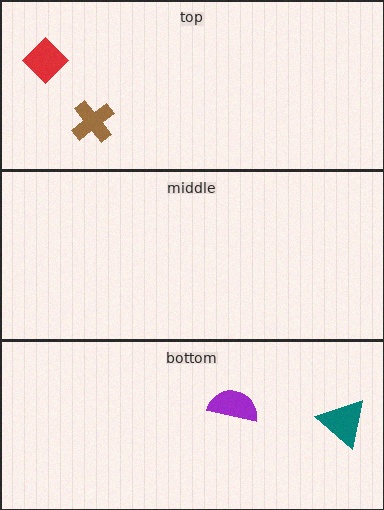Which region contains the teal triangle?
The bottom region.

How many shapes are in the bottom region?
2.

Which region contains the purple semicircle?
The bottom region.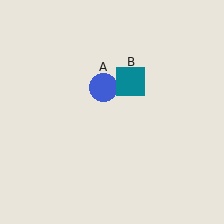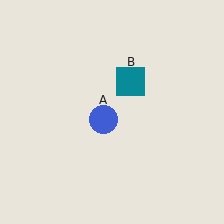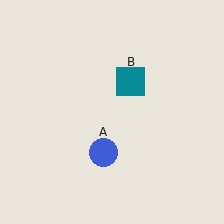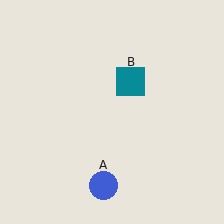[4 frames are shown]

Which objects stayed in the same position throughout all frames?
Teal square (object B) remained stationary.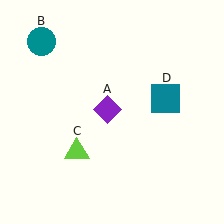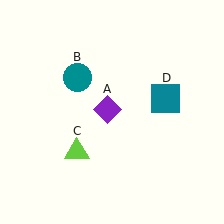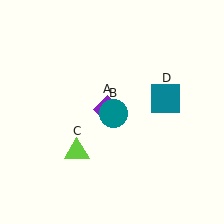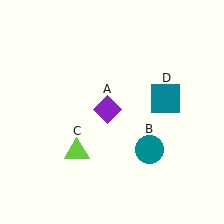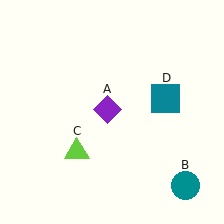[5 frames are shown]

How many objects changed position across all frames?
1 object changed position: teal circle (object B).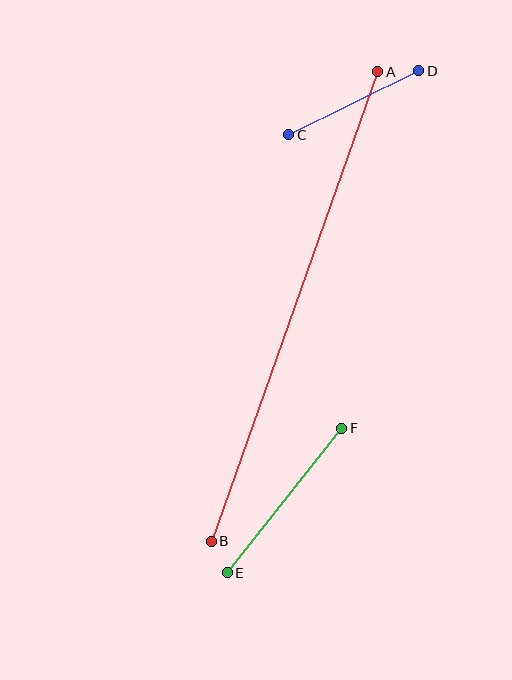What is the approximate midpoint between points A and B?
The midpoint is at approximately (295, 307) pixels.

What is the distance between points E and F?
The distance is approximately 185 pixels.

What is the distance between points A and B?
The distance is approximately 498 pixels.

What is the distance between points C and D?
The distance is approximately 145 pixels.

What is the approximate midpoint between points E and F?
The midpoint is at approximately (284, 500) pixels.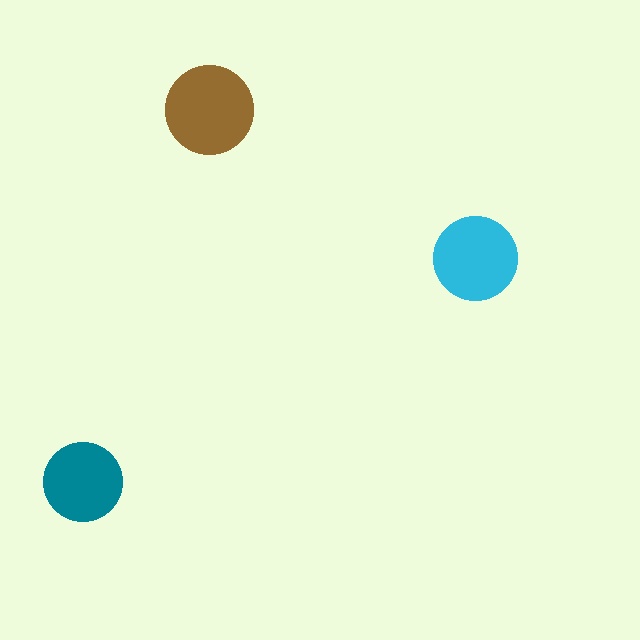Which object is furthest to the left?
The teal circle is leftmost.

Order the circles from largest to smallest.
the brown one, the cyan one, the teal one.